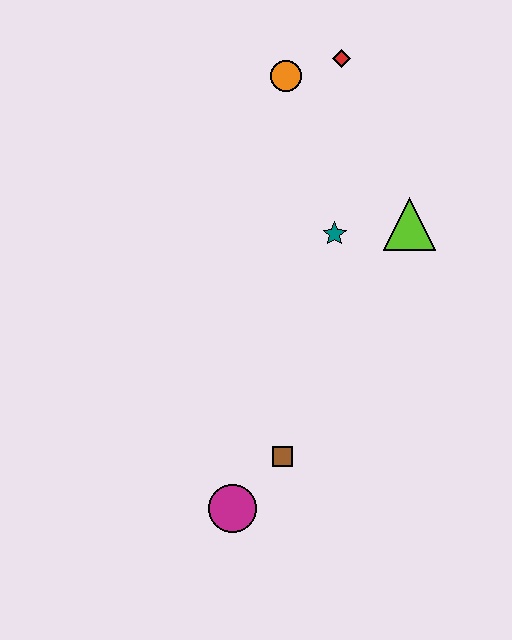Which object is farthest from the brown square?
The red diamond is farthest from the brown square.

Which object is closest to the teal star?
The lime triangle is closest to the teal star.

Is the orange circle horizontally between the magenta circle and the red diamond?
Yes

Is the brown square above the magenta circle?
Yes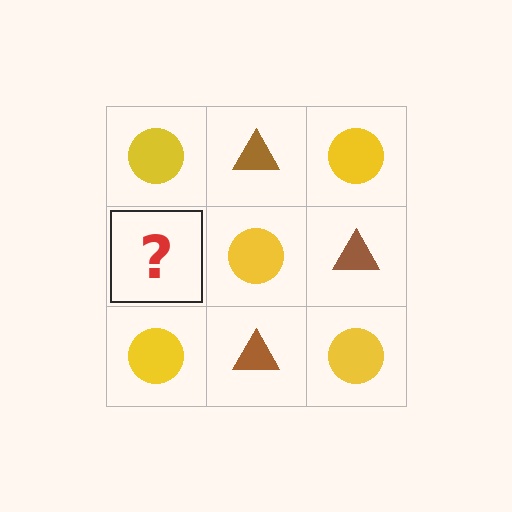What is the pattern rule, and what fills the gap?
The rule is that it alternates yellow circle and brown triangle in a checkerboard pattern. The gap should be filled with a brown triangle.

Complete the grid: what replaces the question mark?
The question mark should be replaced with a brown triangle.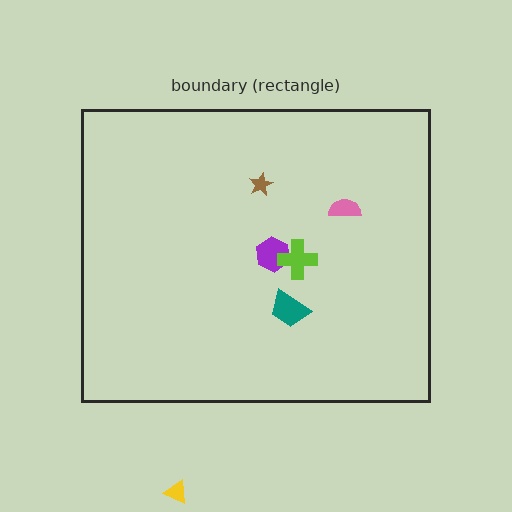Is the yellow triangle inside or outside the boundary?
Outside.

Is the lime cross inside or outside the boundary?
Inside.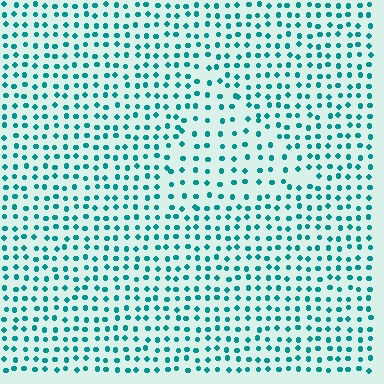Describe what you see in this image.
The image contains small teal elements arranged at two different densities. A triangle-shaped region is visible where the elements are less densely packed than the surrounding area.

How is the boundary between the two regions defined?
The boundary is defined by a change in element density (approximately 1.6x ratio). All elements are the same color, size, and shape.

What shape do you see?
I see a triangle.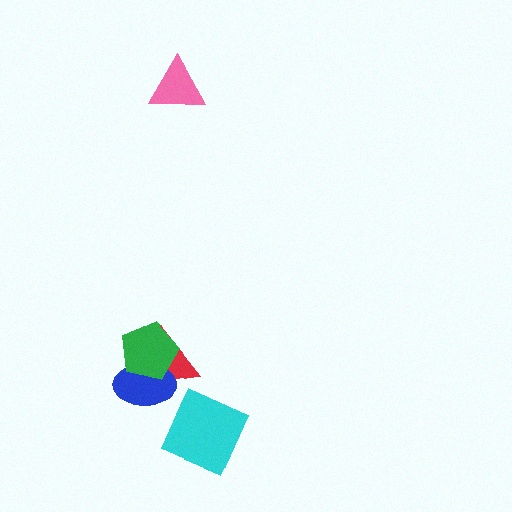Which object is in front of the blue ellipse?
The green pentagon is in front of the blue ellipse.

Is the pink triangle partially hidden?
No, no other shape covers it.